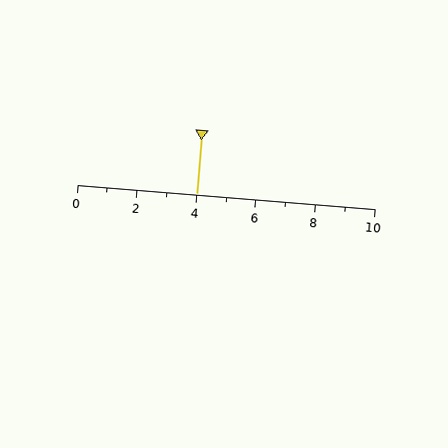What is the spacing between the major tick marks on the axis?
The major ticks are spaced 2 apart.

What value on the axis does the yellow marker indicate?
The marker indicates approximately 4.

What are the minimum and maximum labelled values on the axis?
The axis runs from 0 to 10.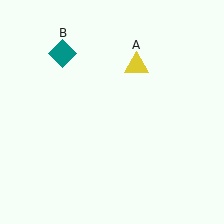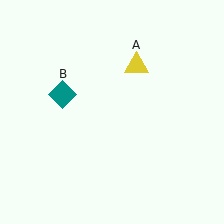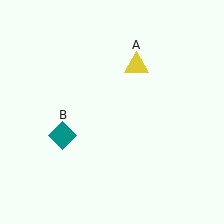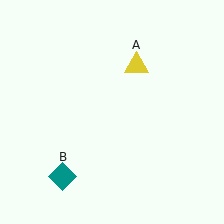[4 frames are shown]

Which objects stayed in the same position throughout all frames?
Yellow triangle (object A) remained stationary.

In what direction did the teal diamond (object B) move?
The teal diamond (object B) moved down.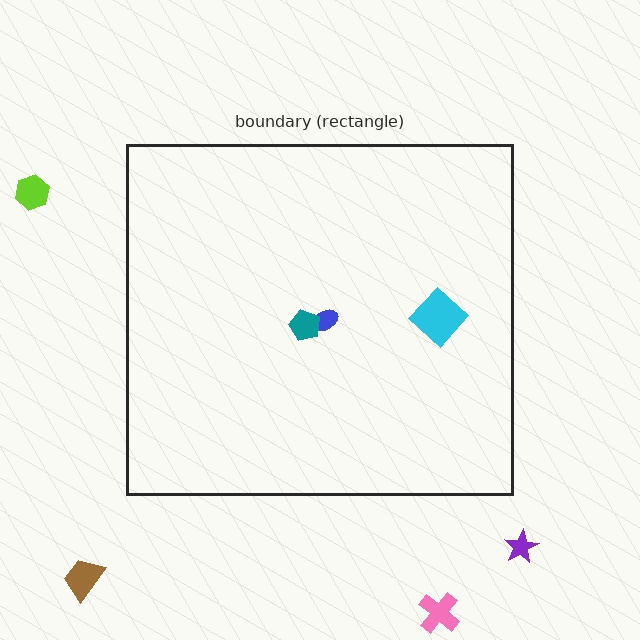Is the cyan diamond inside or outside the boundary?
Inside.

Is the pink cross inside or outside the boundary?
Outside.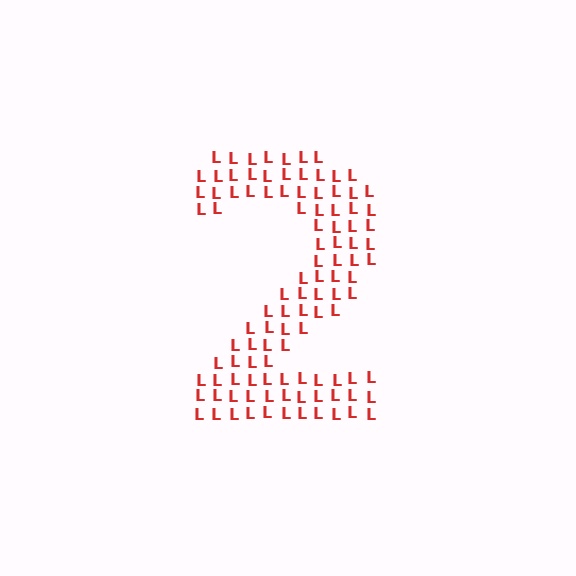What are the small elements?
The small elements are letter L's.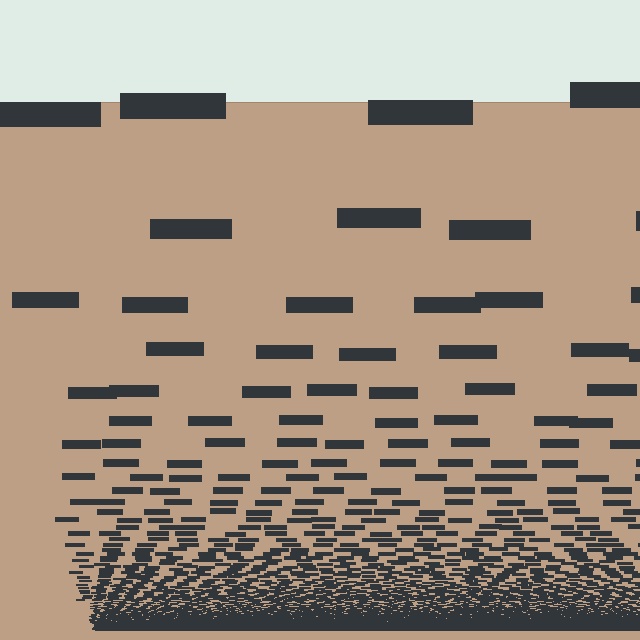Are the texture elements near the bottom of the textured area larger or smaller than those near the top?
Smaller. The gradient is inverted — elements near the bottom are smaller and denser.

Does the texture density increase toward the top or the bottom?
Density increases toward the bottom.